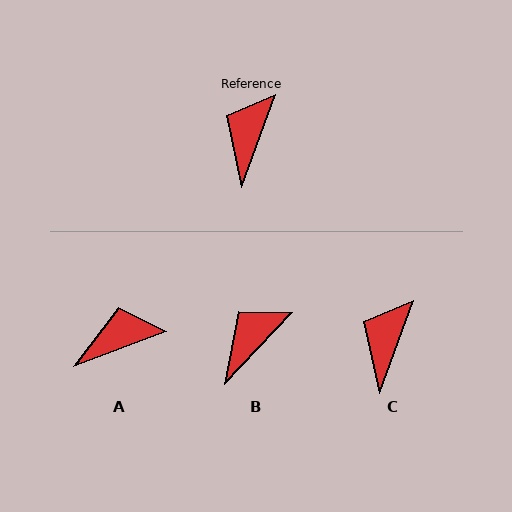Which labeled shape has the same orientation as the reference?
C.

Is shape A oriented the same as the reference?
No, it is off by about 49 degrees.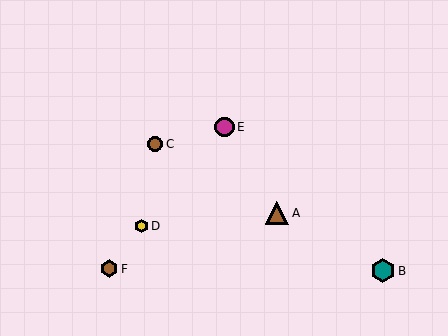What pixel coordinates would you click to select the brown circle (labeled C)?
Click at (155, 144) to select the brown circle C.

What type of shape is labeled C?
Shape C is a brown circle.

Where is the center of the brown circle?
The center of the brown circle is at (155, 144).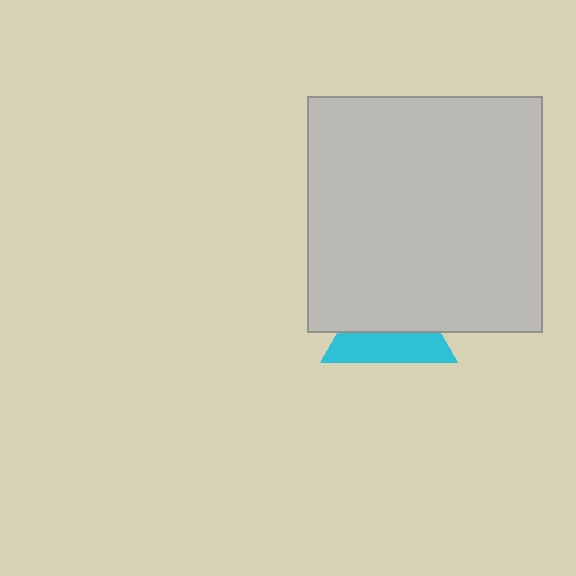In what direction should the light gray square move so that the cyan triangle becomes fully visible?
The light gray square should move up. That is the shortest direction to clear the overlap and leave the cyan triangle fully visible.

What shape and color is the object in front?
The object in front is a light gray square.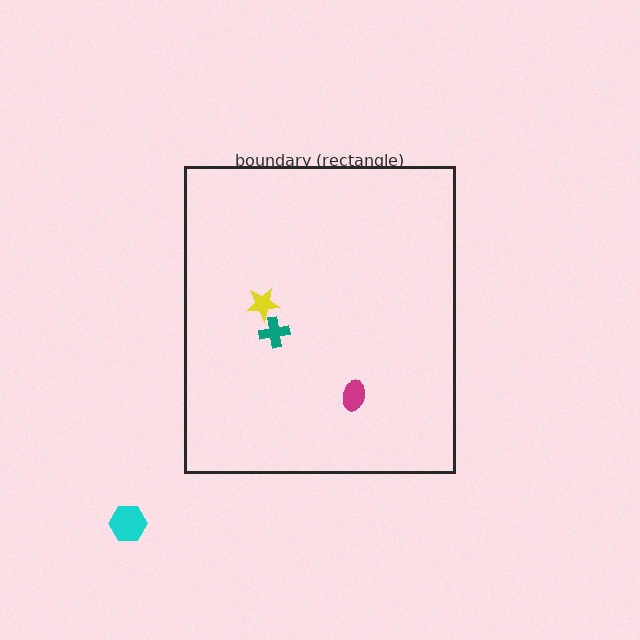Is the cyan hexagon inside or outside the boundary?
Outside.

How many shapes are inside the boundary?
3 inside, 1 outside.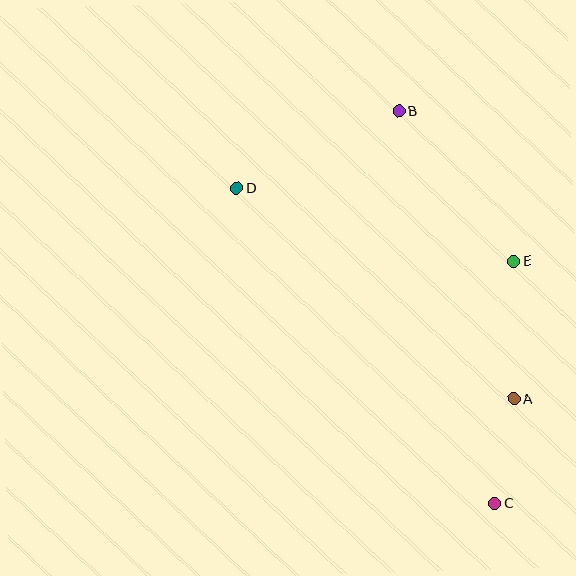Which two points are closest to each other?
Points A and C are closest to each other.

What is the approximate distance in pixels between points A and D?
The distance between A and D is approximately 348 pixels.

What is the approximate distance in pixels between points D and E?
The distance between D and E is approximately 287 pixels.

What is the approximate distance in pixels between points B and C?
The distance between B and C is approximately 404 pixels.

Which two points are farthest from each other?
Points C and D are farthest from each other.